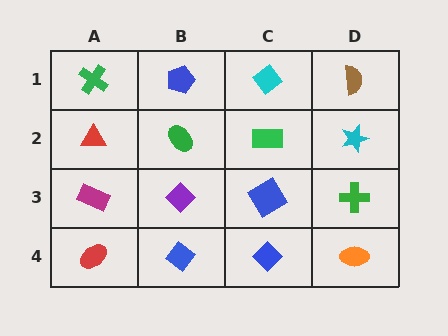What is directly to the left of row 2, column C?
A green ellipse.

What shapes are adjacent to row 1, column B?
A green ellipse (row 2, column B), a green cross (row 1, column A), a cyan diamond (row 1, column C).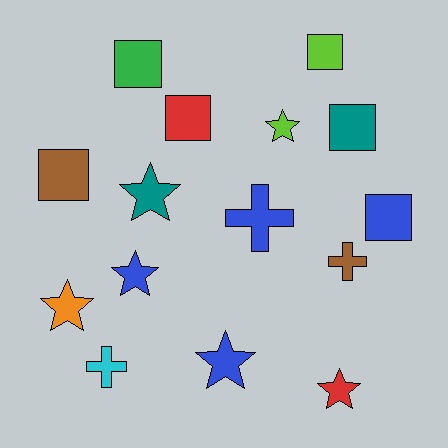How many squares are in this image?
There are 6 squares.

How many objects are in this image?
There are 15 objects.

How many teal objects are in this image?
There are 2 teal objects.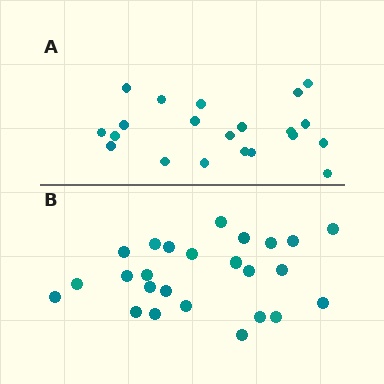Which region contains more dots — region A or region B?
Region B (the bottom region) has more dots.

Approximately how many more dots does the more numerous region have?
Region B has about 4 more dots than region A.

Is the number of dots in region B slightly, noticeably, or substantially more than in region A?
Region B has only slightly more — the two regions are fairly close. The ratio is roughly 1.2 to 1.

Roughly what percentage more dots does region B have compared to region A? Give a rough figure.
About 20% more.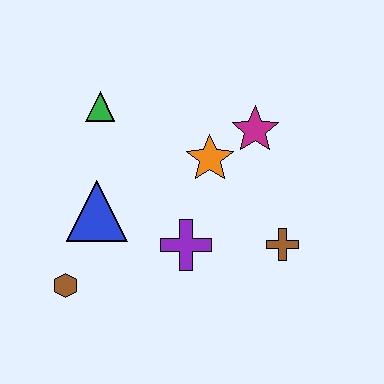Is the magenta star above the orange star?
Yes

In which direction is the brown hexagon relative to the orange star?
The brown hexagon is to the left of the orange star.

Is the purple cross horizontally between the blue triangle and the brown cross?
Yes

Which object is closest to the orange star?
The magenta star is closest to the orange star.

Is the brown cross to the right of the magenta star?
Yes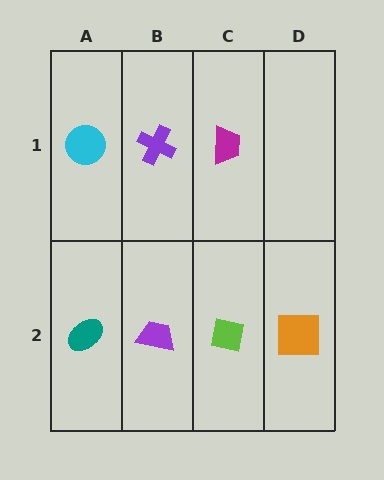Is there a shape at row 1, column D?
No, that cell is empty.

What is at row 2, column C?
A lime square.